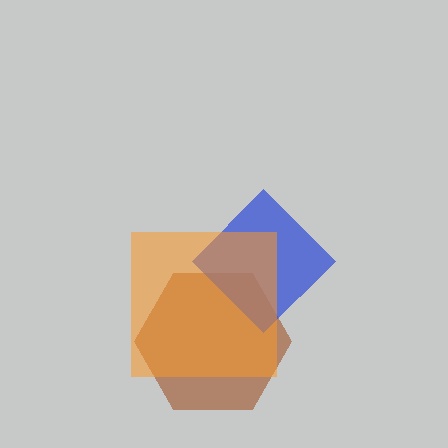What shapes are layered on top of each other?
The layered shapes are: a brown hexagon, a blue diamond, an orange square.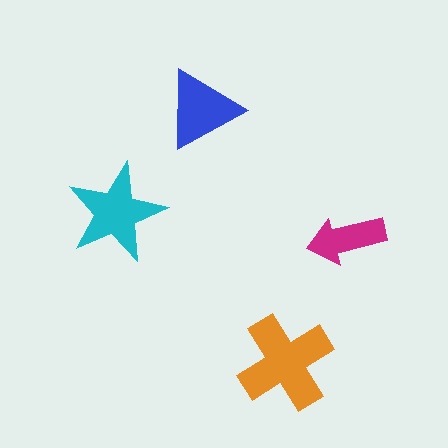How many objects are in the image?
There are 4 objects in the image.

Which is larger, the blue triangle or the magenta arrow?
The blue triangle.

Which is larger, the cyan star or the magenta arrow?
The cyan star.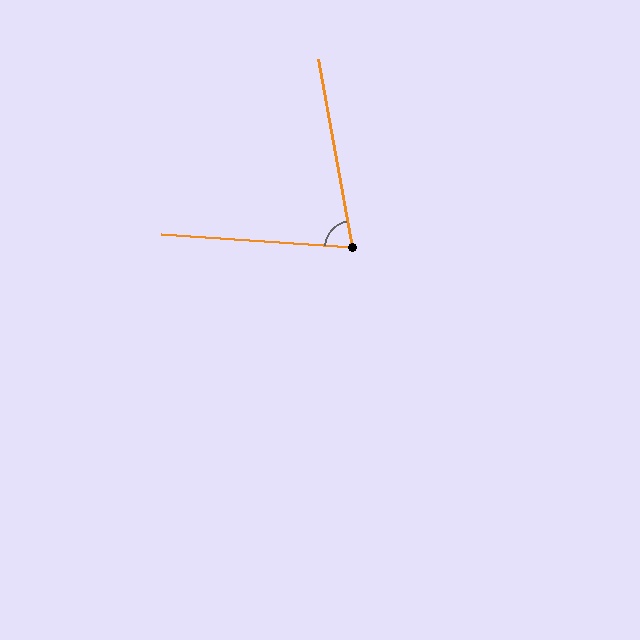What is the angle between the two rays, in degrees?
Approximately 76 degrees.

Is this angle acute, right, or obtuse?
It is acute.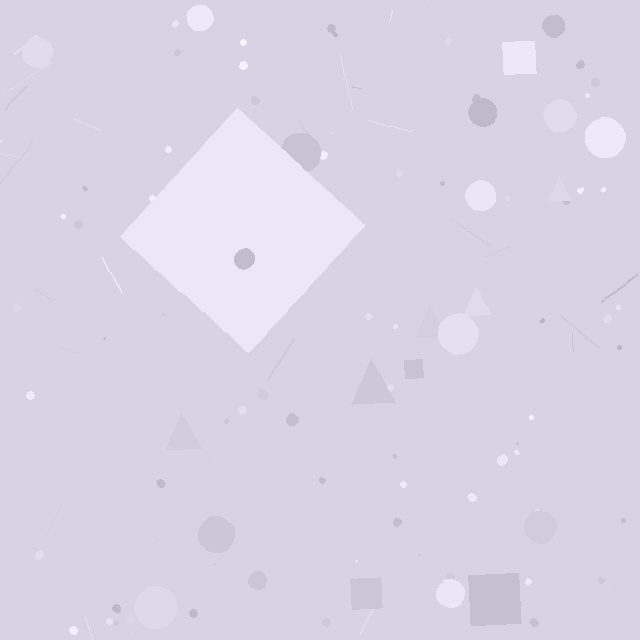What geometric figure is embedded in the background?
A diamond is embedded in the background.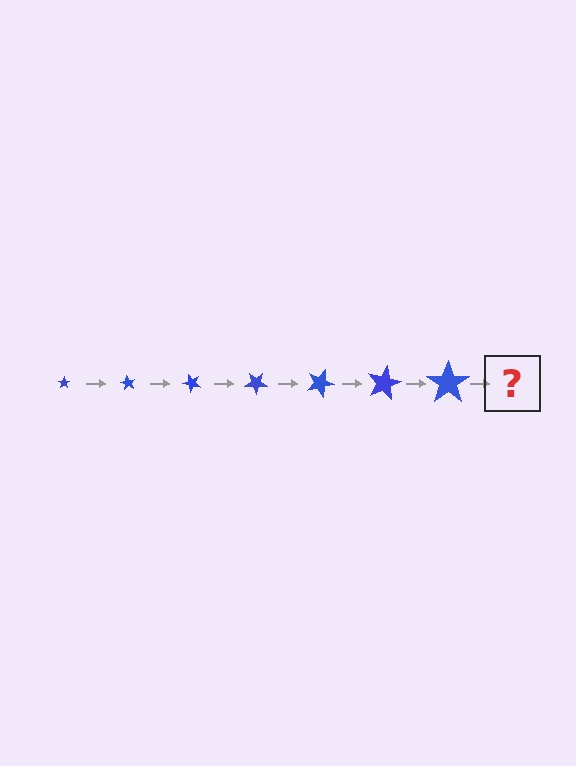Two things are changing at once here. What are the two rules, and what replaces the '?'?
The two rules are that the star grows larger each step and it rotates 60 degrees each step. The '?' should be a star, larger than the previous one and rotated 420 degrees from the start.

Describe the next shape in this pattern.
It should be a star, larger than the previous one and rotated 420 degrees from the start.